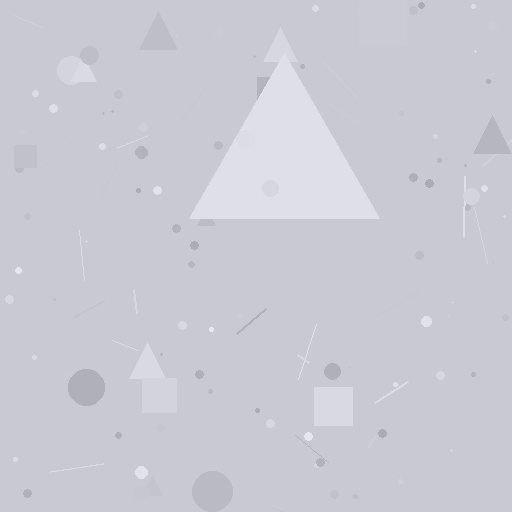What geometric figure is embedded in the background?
A triangle is embedded in the background.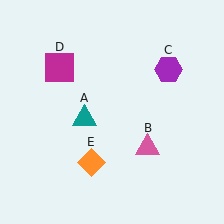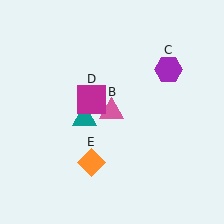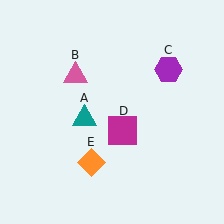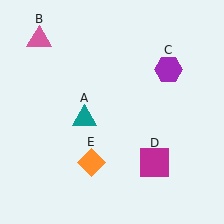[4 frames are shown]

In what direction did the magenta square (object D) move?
The magenta square (object D) moved down and to the right.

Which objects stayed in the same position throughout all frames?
Teal triangle (object A) and purple hexagon (object C) and orange diamond (object E) remained stationary.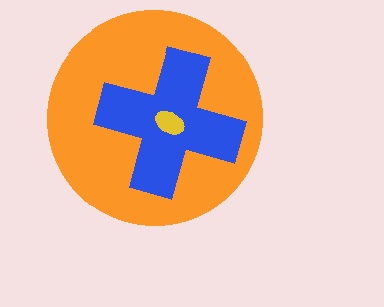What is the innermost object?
The yellow ellipse.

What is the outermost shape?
The orange circle.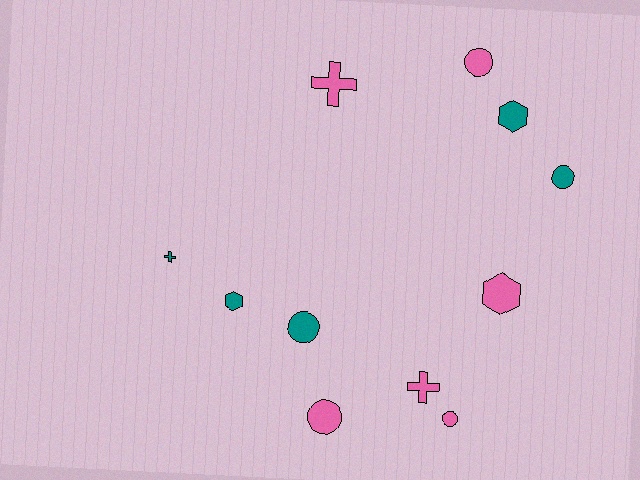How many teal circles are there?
There are 2 teal circles.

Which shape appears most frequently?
Circle, with 5 objects.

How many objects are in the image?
There are 11 objects.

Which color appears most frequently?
Pink, with 6 objects.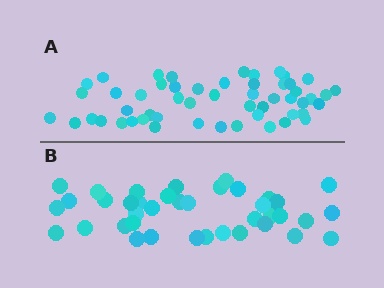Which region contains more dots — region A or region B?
Region A (the top region) has more dots.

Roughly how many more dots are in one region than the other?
Region A has approximately 15 more dots than region B.